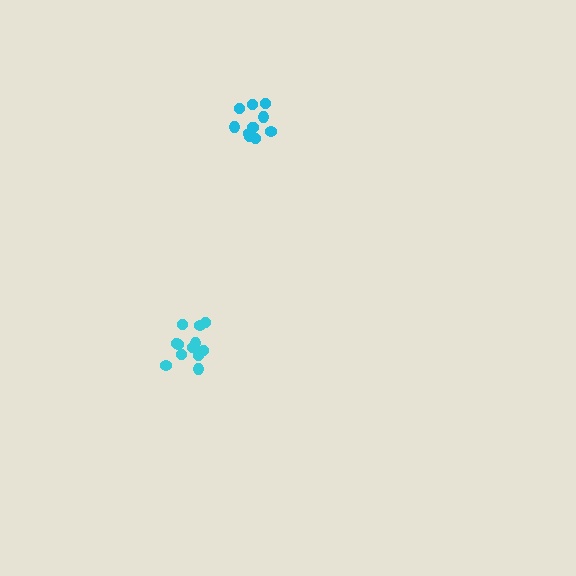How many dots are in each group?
Group 1: 11 dots, Group 2: 12 dots (23 total).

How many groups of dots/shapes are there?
There are 2 groups.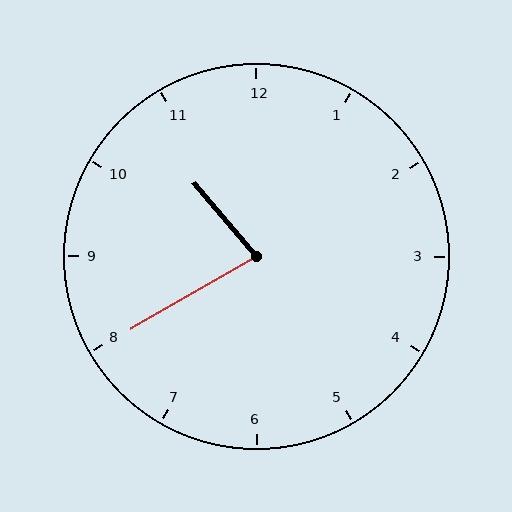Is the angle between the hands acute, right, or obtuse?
It is acute.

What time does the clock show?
10:40.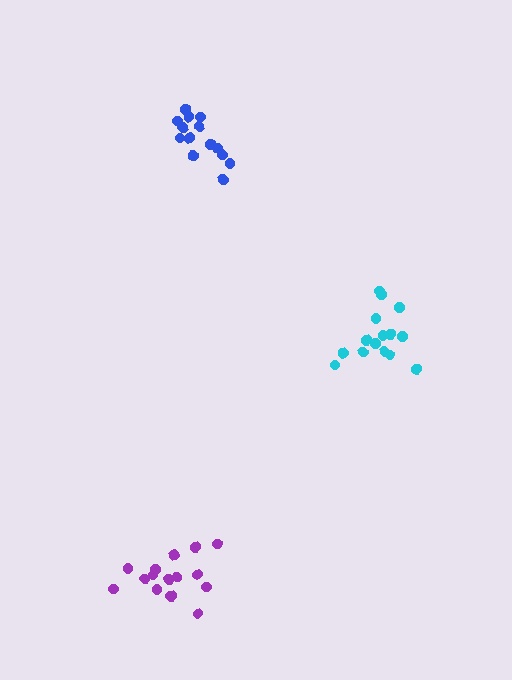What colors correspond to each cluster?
The clusters are colored: purple, cyan, blue.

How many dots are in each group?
Group 1: 16 dots, Group 2: 15 dots, Group 3: 14 dots (45 total).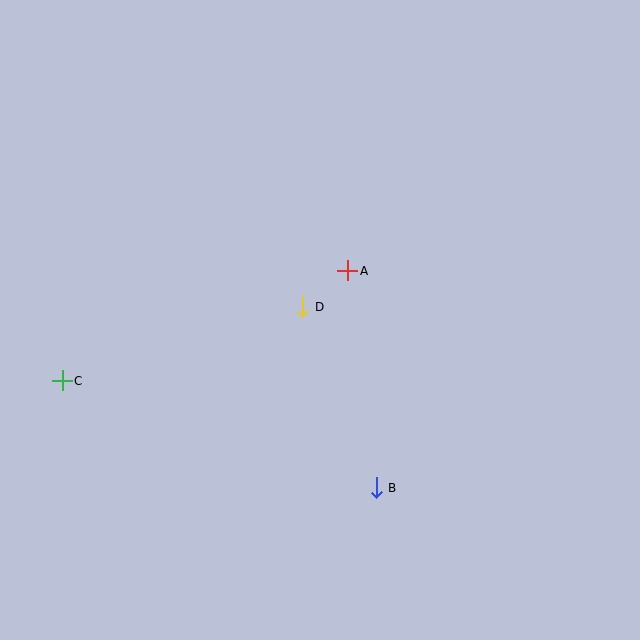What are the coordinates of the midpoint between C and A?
The midpoint between C and A is at (205, 326).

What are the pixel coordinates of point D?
Point D is at (303, 307).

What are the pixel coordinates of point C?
Point C is at (62, 381).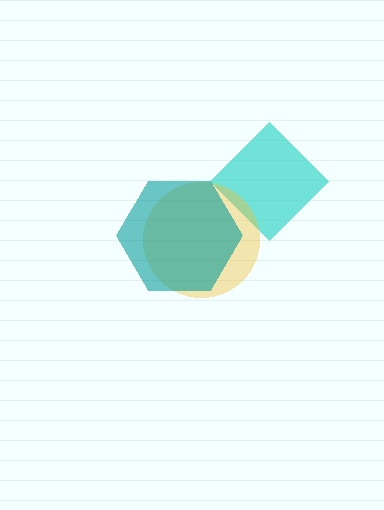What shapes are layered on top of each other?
The layered shapes are: a cyan diamond, a yellow circle, a teal hexagon.